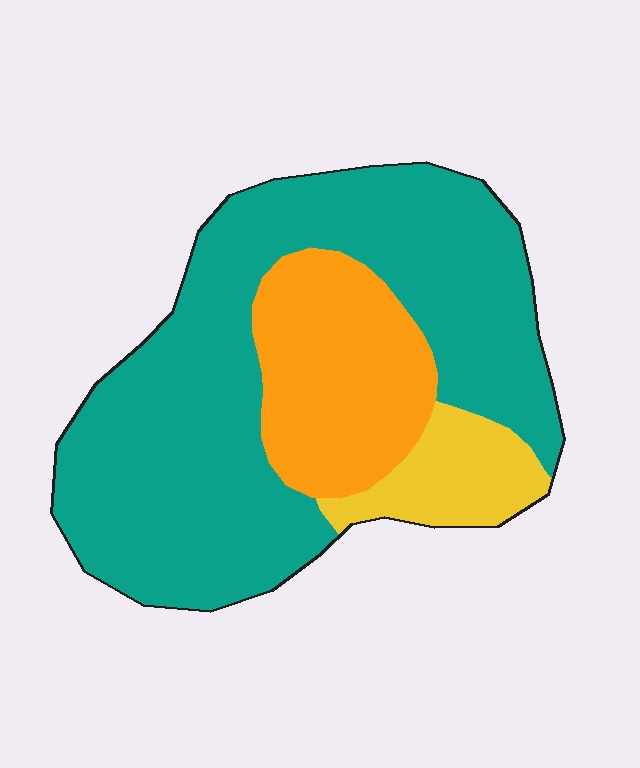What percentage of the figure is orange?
Orange covers roughly 20% of the figure.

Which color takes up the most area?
Teal, at roughly 65%.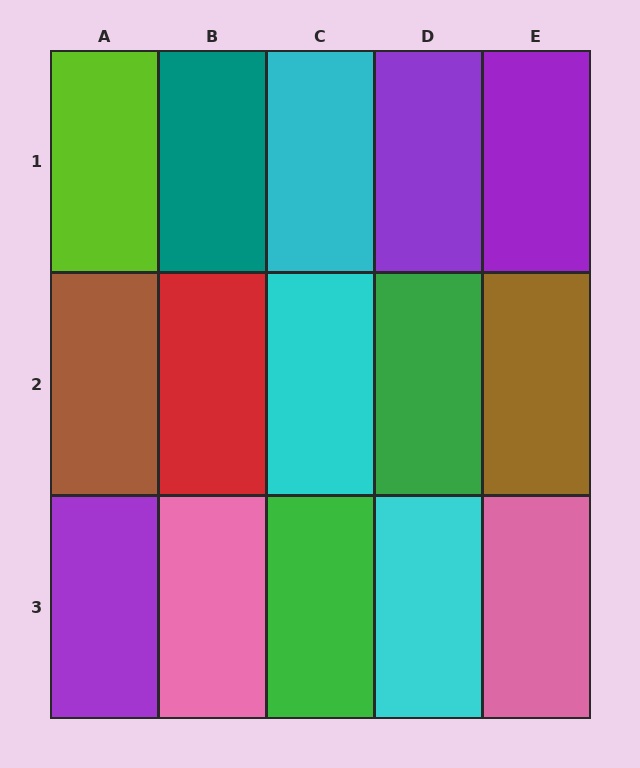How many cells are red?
1 cell is red.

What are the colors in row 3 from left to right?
Purple, pink, green, cyan, pink.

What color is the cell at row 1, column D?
Purple.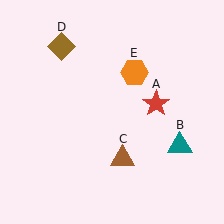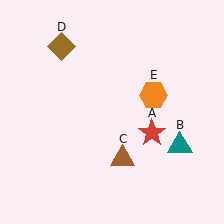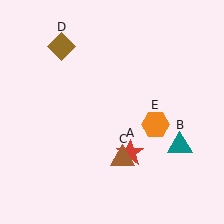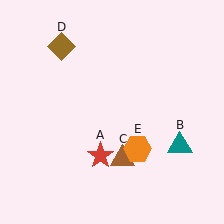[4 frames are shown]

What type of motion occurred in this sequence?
The red star (object A), orange hexagon (object E) rotated clockwise around the center of the scene.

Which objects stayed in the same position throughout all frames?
Teal triangle (object B) and brown triangle (object C) and brown diamond (object D) remained stationary.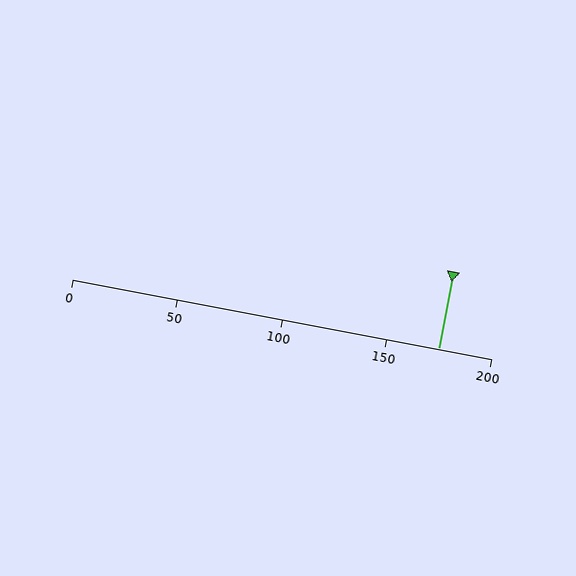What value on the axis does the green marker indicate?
The marker indicates approximately 175.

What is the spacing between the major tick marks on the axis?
The major ticks are spaced 50 apart.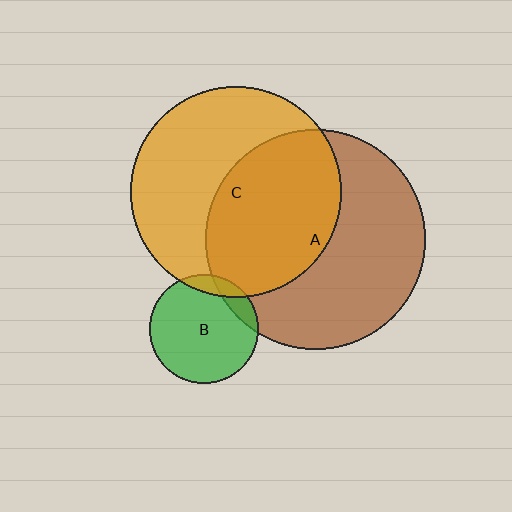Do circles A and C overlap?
Yes.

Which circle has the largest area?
Circle A (brown).